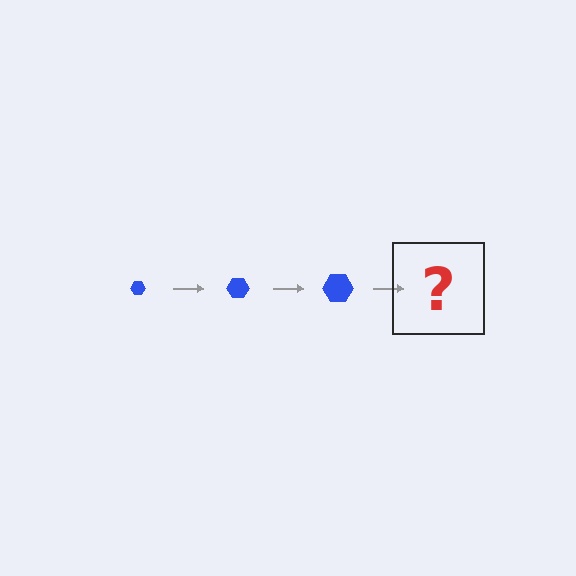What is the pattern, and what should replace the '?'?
The pattern is that the hexagon gets progressively larger each step. The '?' should be a blue hexagon, larger than the previous one.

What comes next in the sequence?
The next element should be a blue hexagon, larger than the previous one.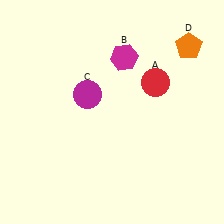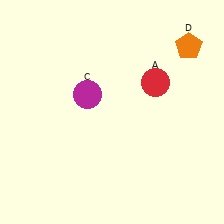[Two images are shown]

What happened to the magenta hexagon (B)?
The magenta hexagon (B) was removed in Image 2. It was in the top-right area of Image 1.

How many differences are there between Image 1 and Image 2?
There is 1 difference between the two images.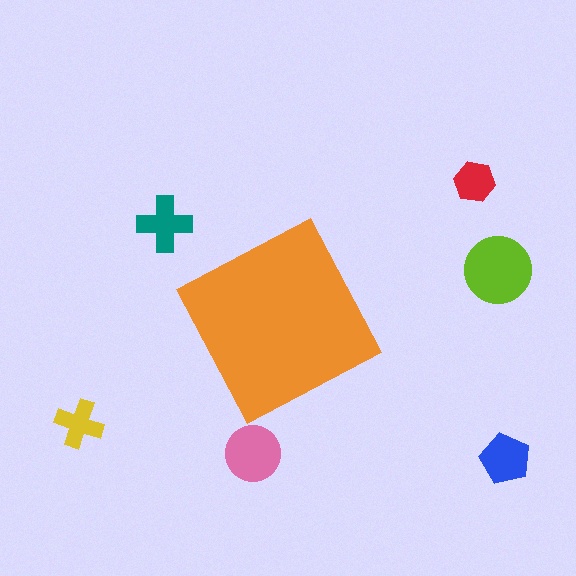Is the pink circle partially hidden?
No, the pink circle is fully visible.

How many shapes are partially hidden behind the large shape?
0 shapes are partially hidden.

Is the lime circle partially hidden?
No, the lime circle is fully visible.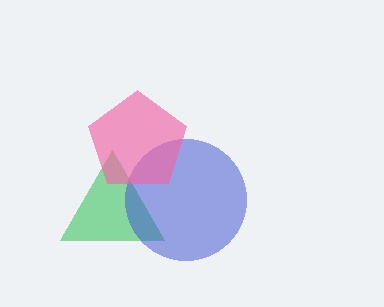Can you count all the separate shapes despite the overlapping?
Yes, there are 3 separate shapes.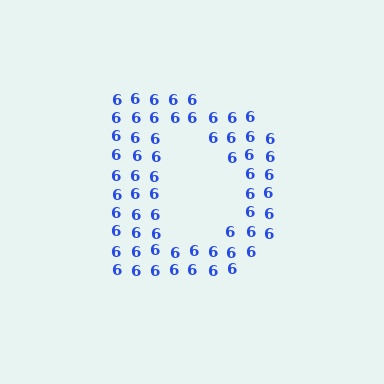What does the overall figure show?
The overall figure shows the letter D.